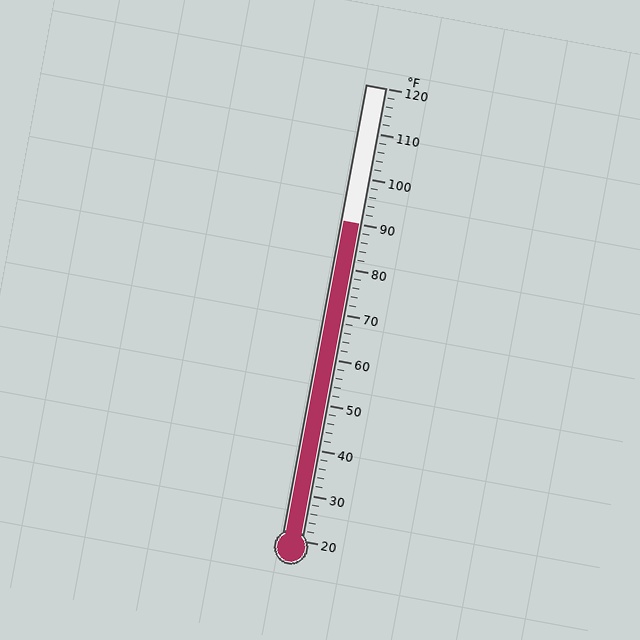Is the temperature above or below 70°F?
The temperature is above 70°F.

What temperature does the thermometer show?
The thermometer shows approximately 90°F.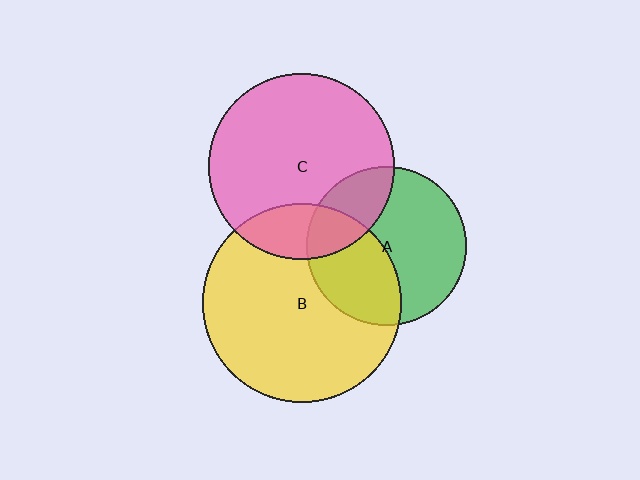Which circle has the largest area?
Circle B (yellow).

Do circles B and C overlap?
Yes.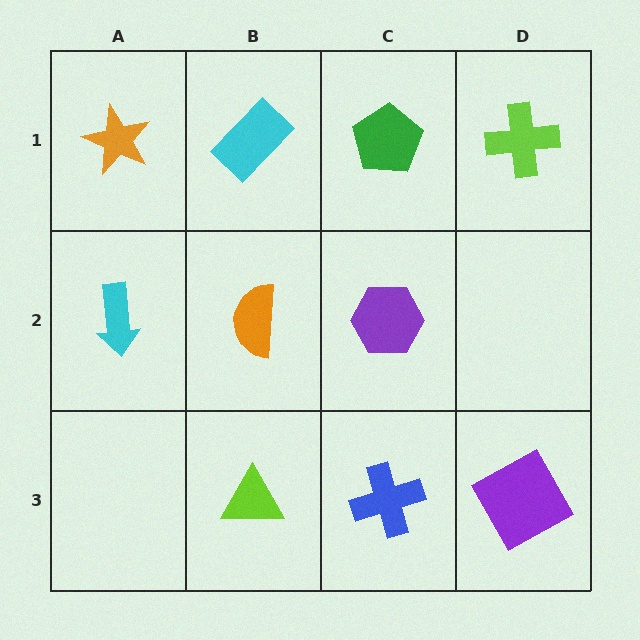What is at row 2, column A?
A cyan arrow.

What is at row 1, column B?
A cyan rectangle.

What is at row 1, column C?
A green pentagon.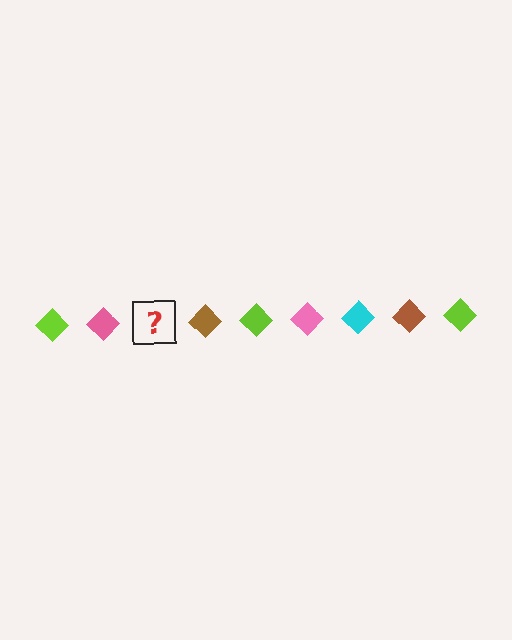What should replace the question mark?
The question mark should be replaced with a cyan diamond.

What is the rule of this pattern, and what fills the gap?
The rule is that the pattern cycles through lime, pink, cyan, brown diamonds. The gap should be filled with a cyan diamond.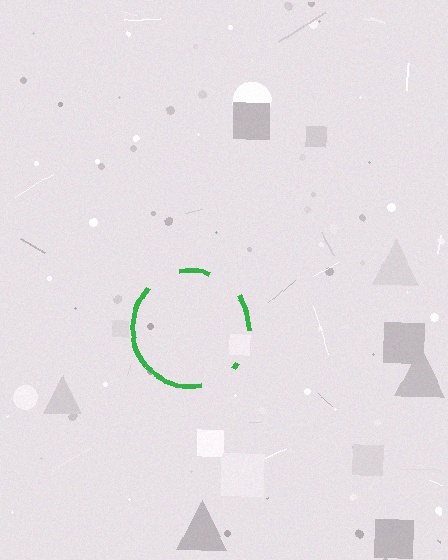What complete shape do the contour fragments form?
The contour fragments form a circle.